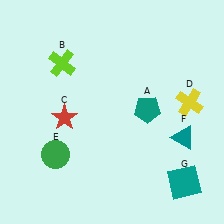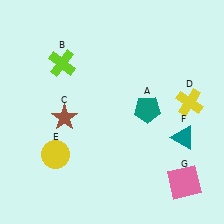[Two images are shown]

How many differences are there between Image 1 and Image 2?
There are 3 differences between the two images.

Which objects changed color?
C changed from red to brown. E changed from green to yellow. G changed from teal to pink.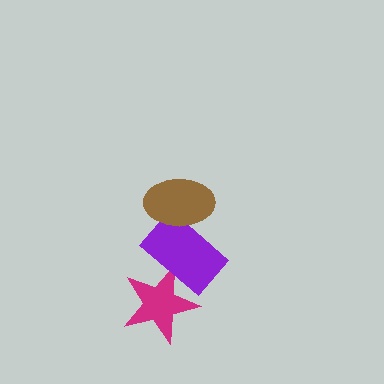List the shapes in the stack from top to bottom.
From top to bottom: the brown ellipse, the purple rectangle, the magenta star.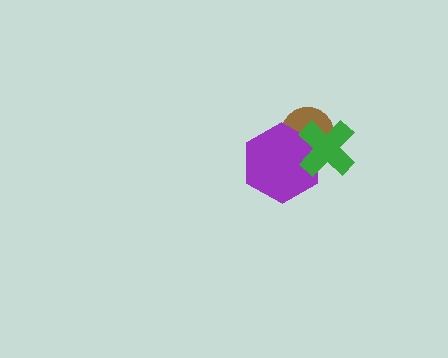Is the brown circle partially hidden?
Yes, it is partially covered by another shape.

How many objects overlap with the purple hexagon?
2 objects overlap with the purple hexagon.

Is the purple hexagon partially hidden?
Yes, it is partially covered by another shape.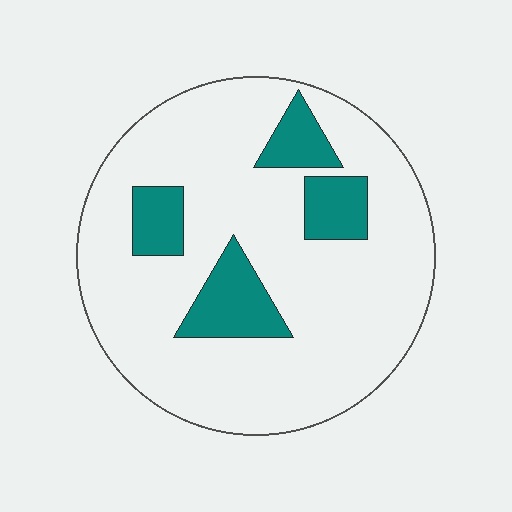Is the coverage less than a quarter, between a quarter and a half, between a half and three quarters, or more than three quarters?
Less than a quarter.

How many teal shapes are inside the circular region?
4.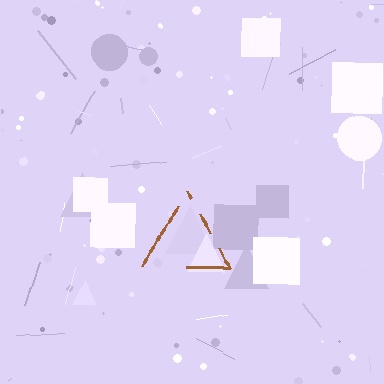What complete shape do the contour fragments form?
The contour fragments form a triangle.